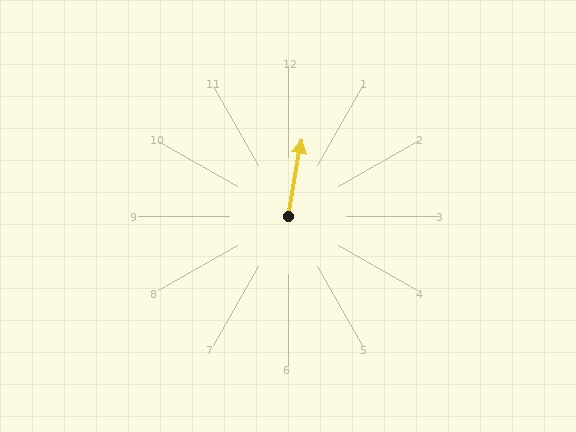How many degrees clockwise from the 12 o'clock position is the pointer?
Approximately 10 degrees.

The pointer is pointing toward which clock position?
Roughly 12 o'clock.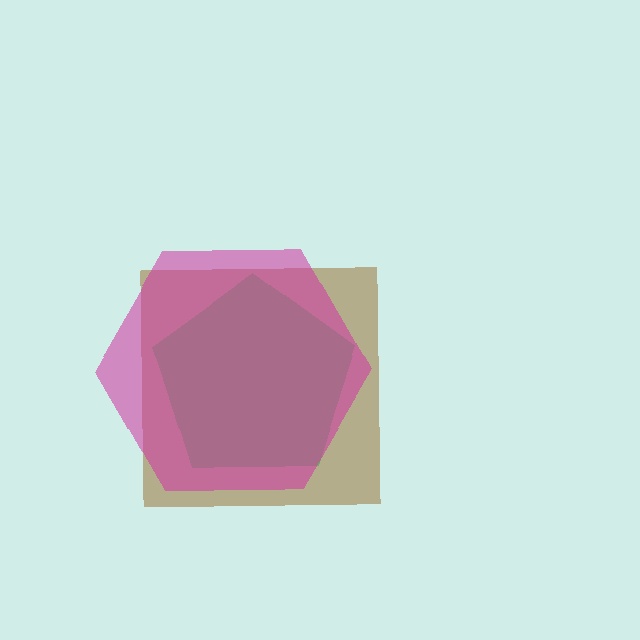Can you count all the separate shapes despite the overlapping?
Yes, there are 3 separate shapes.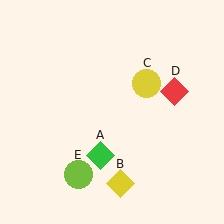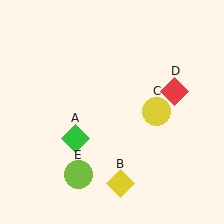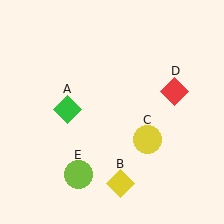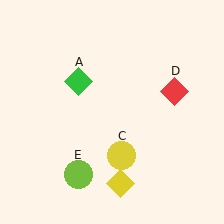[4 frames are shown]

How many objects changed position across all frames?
2 objects changed position: green diamond (object A), yellow circle (object C).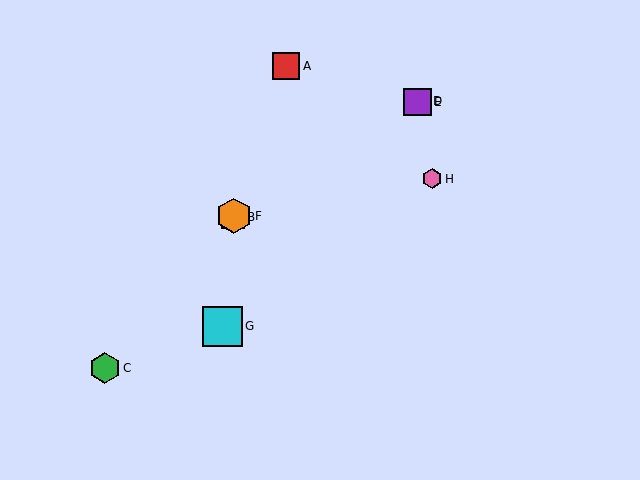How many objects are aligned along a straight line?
4 objects (B, D, E, F) are aligned along a straight line.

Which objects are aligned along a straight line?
Objects B, D, E, F are aligned along a straight line.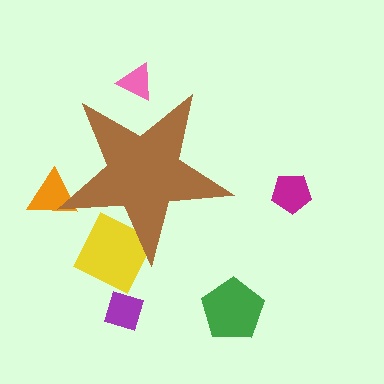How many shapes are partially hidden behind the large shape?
3 shapes are partially hidden.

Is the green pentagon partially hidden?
No, the green pentagon is fully visible.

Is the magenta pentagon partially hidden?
No, the magenta pentagon is fully visible.